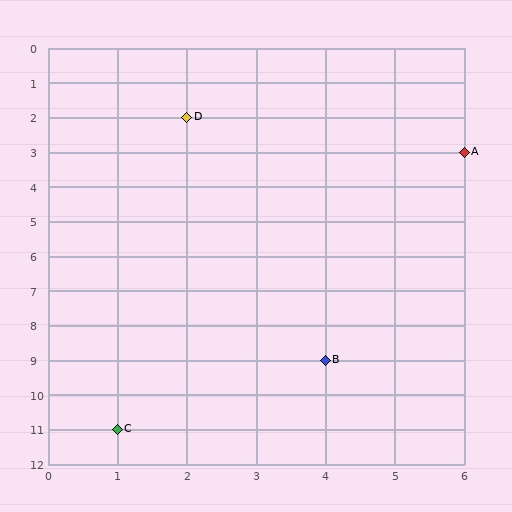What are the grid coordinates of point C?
Point C is at grid coordinates (1, 11).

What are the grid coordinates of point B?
Point B is at grid coordinates (4, 9).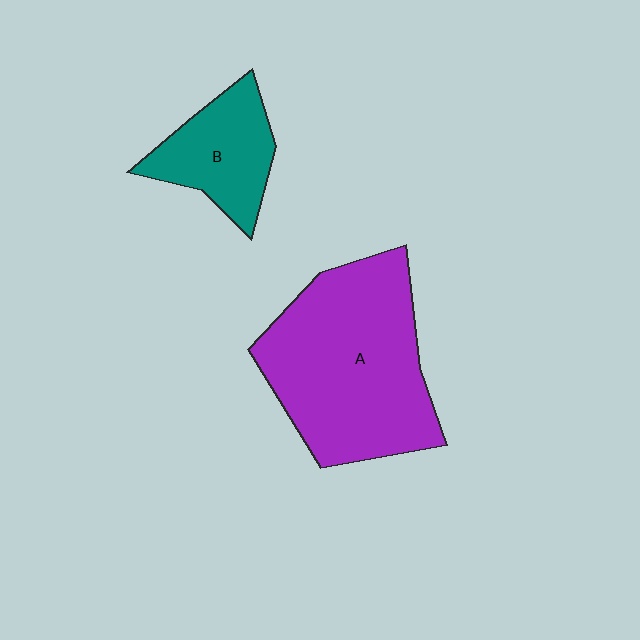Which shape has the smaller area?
Shape B (teal).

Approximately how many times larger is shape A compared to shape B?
Approximately 2.4 times.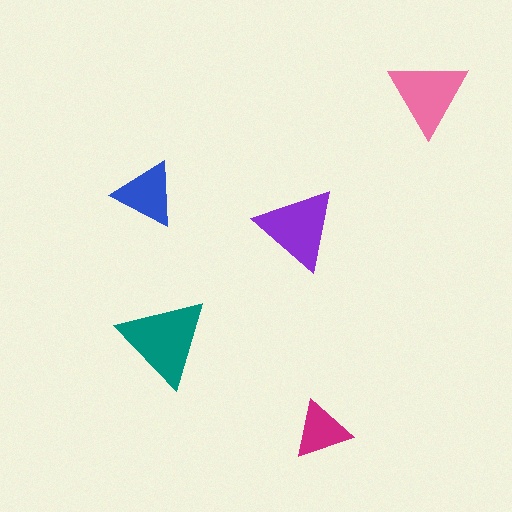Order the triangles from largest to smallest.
the teal one, the purple one, the pink one, the blue one, the magenta one.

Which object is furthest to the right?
The pink triangle is rightmost.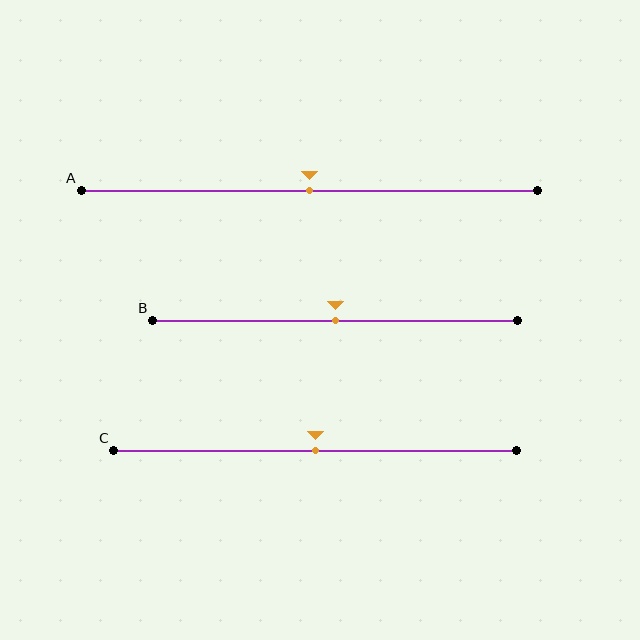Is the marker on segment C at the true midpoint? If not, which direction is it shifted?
Yes, the marker on segment C is at the true midpoint.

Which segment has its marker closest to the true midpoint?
Segment A has its marker closest to the true midpoint.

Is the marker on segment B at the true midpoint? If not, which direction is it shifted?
Yes, the marker on segment B is at the true midpoint.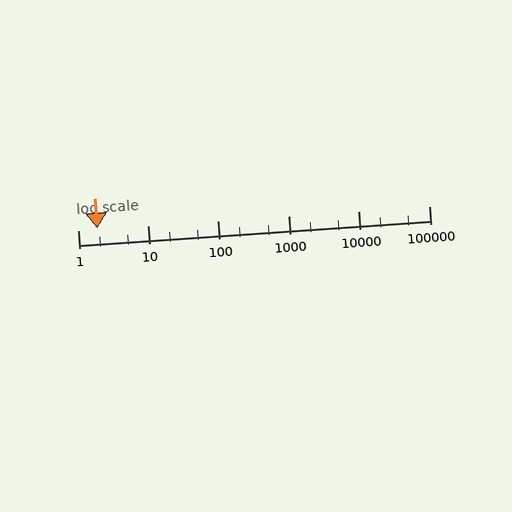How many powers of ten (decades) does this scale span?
The scale spans 5 decades, from 1 to 100000.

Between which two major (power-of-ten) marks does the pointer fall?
The pointer is between 1 and 10.